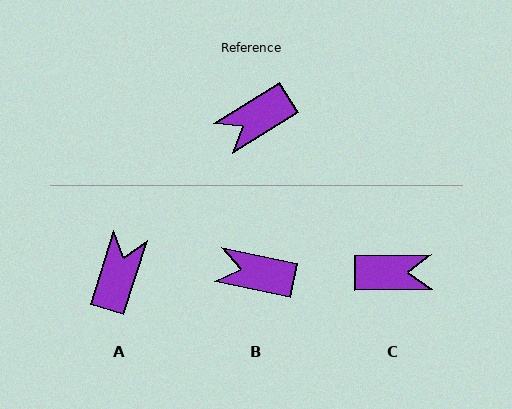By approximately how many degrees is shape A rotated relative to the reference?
Approximately 139 degrees clockwise.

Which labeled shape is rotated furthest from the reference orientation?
C, about 150 degrees away.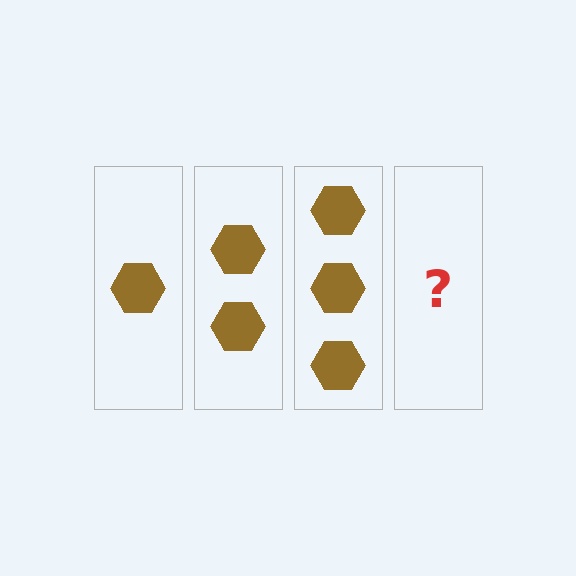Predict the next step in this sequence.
The next step is 4 hexagons.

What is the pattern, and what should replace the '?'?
The pattern is that each step adds one more hexagon. The '?' should be 4 hexagons.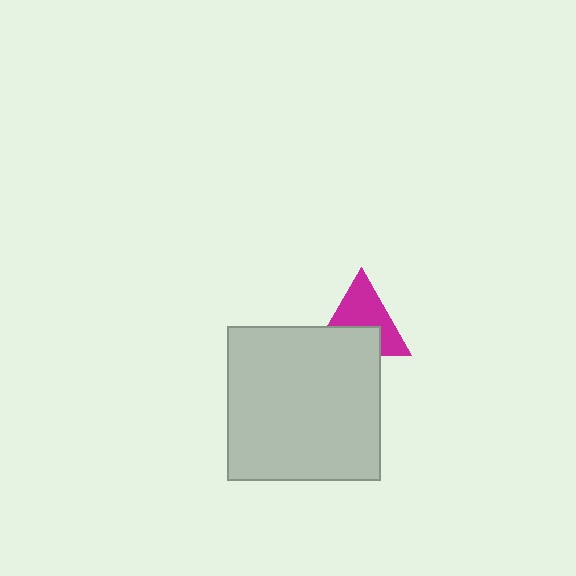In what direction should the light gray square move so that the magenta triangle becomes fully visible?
The light gray square should move down. That is the shortest direction to clear the overlap and leave the magenta triangle fully visible.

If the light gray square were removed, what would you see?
You would see the complete magenta triangle.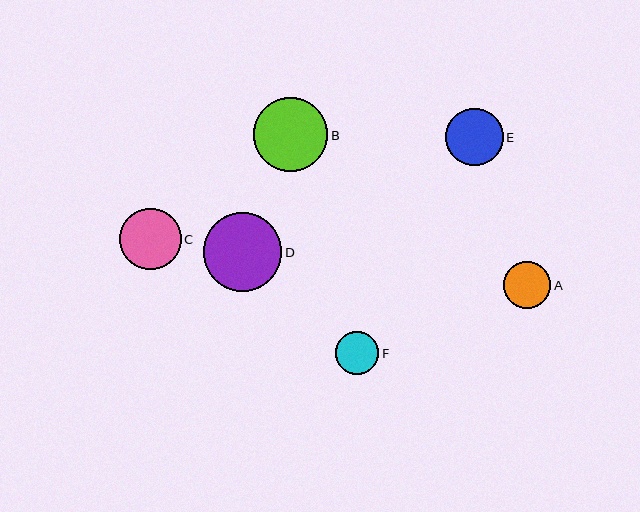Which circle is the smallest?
Circle F is the smallest with a size of approximately 43 pixels.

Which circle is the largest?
Circle D is the largest with a size of approximately 78 pixels.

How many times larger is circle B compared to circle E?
Circle B is approximately 1.3 times the size of circle E.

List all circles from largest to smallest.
From largest to smallest: D, B, C, E, A, F.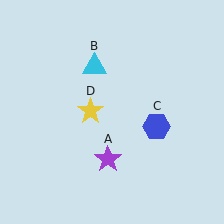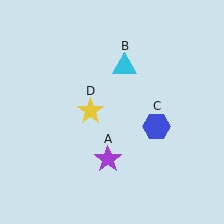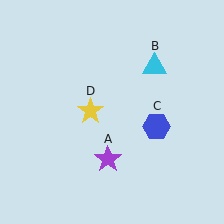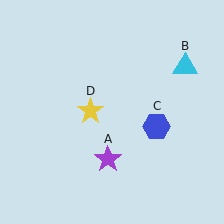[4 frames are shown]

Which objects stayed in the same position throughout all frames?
Purple star (object A) and blue hexagon (object C) and yellow star (object D) remained stationary.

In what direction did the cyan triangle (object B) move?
The cyan triangle (object B) moved right.